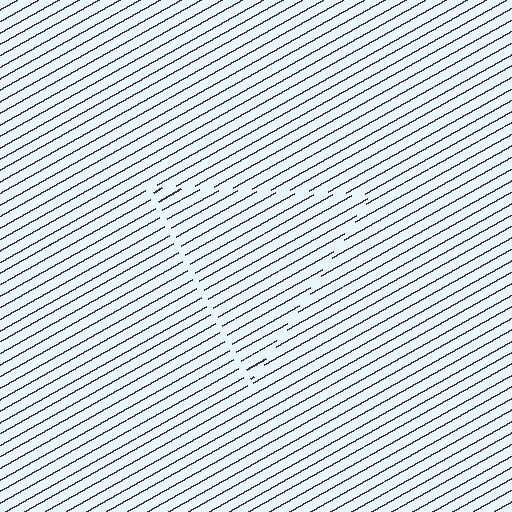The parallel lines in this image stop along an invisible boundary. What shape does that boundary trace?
An illusory triangle. The interior of the shape contains the same grating, shifted by half a period — the contour is defined by the phase discontinuity where line-ends from the inner and outer gratings abut.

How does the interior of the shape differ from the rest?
The interior of the shape contains the same grating, shifted by half a period — the contour is defined by the phase discontinuity where line-ends from the inner and outer gratings abut.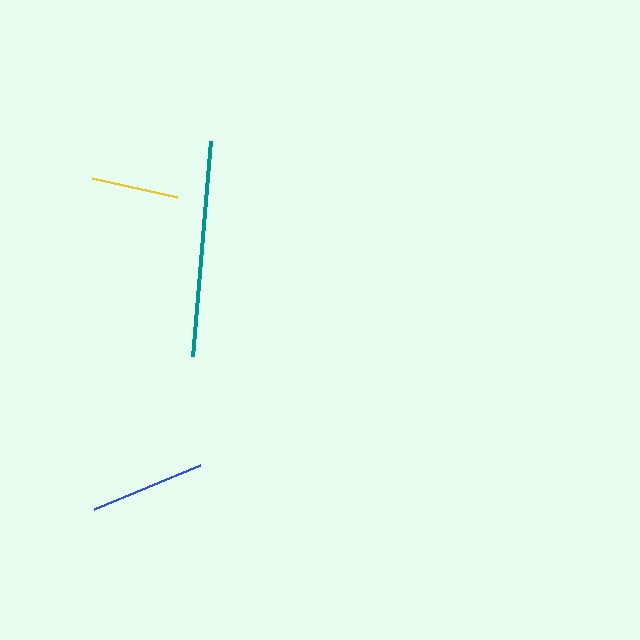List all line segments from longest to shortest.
From longest to shortest: teal, blue, yellow.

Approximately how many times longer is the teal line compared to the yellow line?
The teal line is approximately 2.5 times the length of the yellow line.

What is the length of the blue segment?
The blue segment is approximately 114 pixels long.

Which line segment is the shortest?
The yellow line is the shortest at approximately 88 pixels.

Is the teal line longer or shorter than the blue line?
The teal line is longer than the blue line.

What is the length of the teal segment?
The teal segment is approximately 216 pixels long.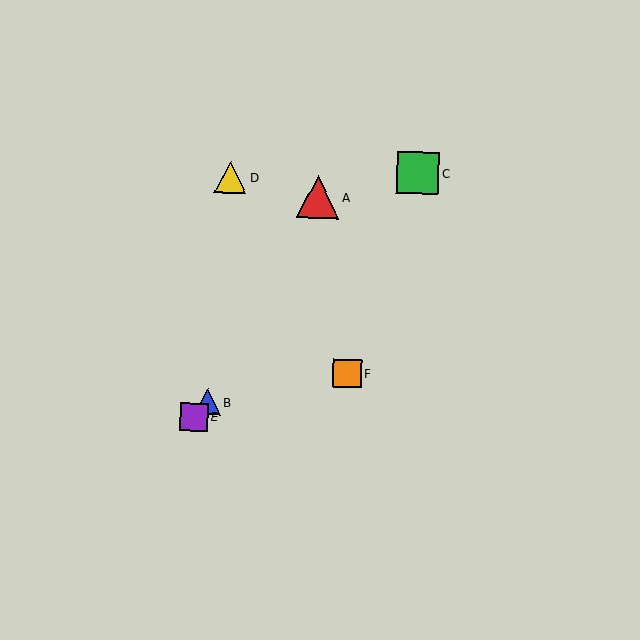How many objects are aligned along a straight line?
3 objects (B, C, E) are aligned along a straight line.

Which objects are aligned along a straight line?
Objects B, C, E are aligned along a straight line.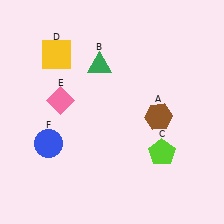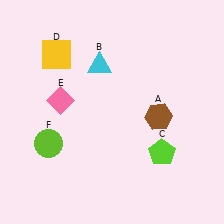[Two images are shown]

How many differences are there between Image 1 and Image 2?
There are 2 differences between the two images.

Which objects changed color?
B changed from green to cyan. F changed from blue to lime.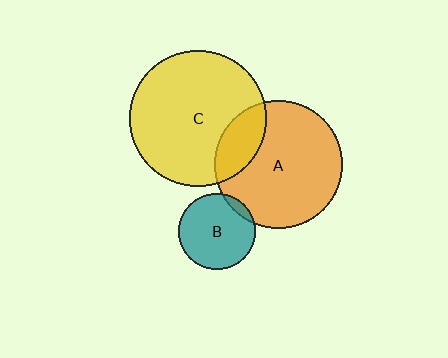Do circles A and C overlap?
Yes.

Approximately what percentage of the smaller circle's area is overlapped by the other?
Approximately 20%.